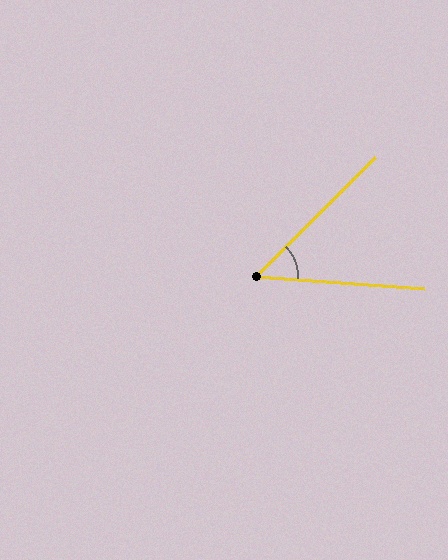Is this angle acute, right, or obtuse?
It is acute.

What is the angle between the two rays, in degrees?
Approximately 49 degrees.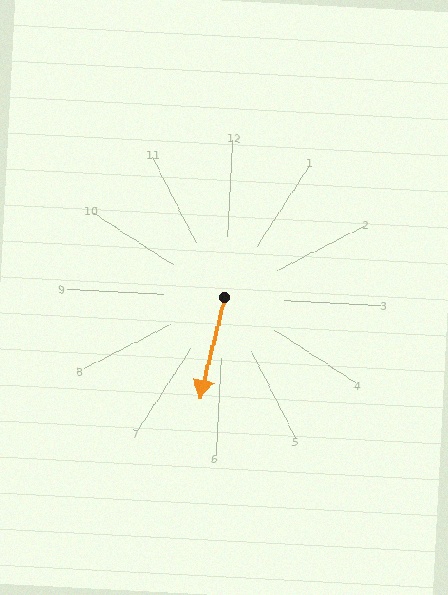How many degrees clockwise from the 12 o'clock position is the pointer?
Approximately 191 degrees.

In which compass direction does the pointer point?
South.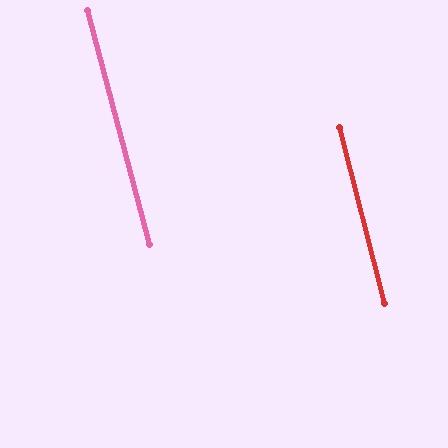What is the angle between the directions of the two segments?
Approximately 0 degrees.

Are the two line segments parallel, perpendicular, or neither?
Parallel — their directions differ by only 0.3°.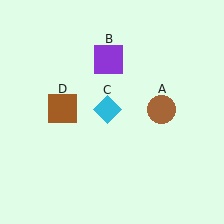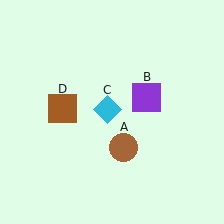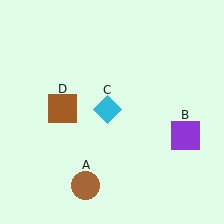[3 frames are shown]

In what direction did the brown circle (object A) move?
The brown circle (object A) moved down and to the left.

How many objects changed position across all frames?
2 objects changed position: brown circle (object A), purple square (object B).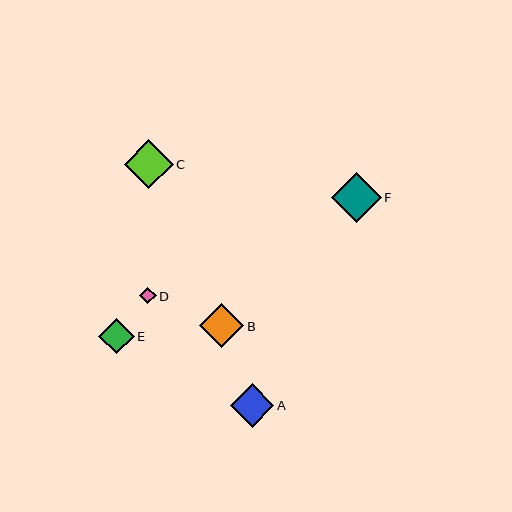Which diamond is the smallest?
Diamond D is the smallest with a size of approximately 17 pixels.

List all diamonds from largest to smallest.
From largest to smallest: F, C, B, A, E, D.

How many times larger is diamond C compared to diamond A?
Diamond C is approximately 1.1 times the size of diamond A.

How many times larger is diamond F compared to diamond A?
Diamond F is approximately 1.2 times the size of diamond A.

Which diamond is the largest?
Diamond F is the largest with a size of approximately 50 pixels.